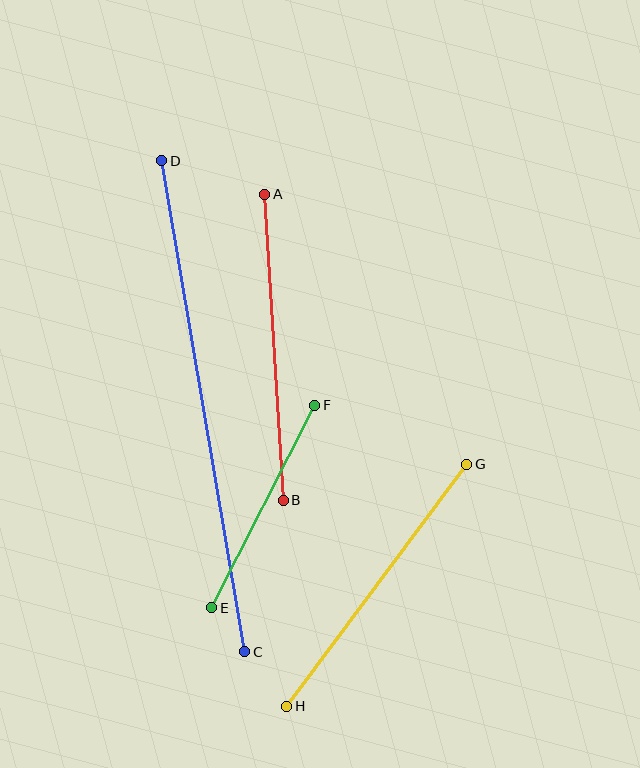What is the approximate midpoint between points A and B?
The midpoint is at approximately (274, 347) pixels.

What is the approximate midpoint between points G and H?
The midpoint is at approximately (377, 585) pixels.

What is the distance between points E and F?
The distance is approximately 227 pixels.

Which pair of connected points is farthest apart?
Points C and D are farthest apart.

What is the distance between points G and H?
The distance is approximately 302 pixels.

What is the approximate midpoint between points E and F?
The midpoint is at approximately (263, 506) pixels.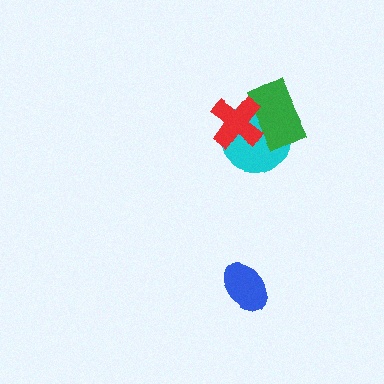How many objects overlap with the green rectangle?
2 objects overlap with the green rectangle.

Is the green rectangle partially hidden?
Yes, it is partially covered by another shape.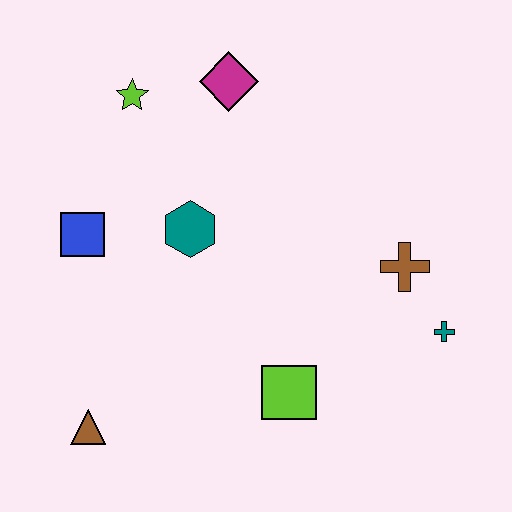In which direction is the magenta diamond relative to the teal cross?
The magenta diamond is above the teal cross.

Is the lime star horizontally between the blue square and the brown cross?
Yes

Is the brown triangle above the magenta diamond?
No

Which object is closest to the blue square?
The teal hexagon is closest to the blue square.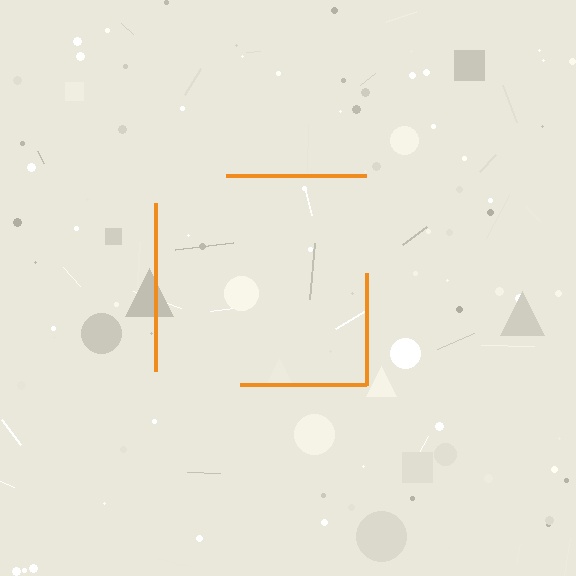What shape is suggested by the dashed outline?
The dashed outline suggests a square.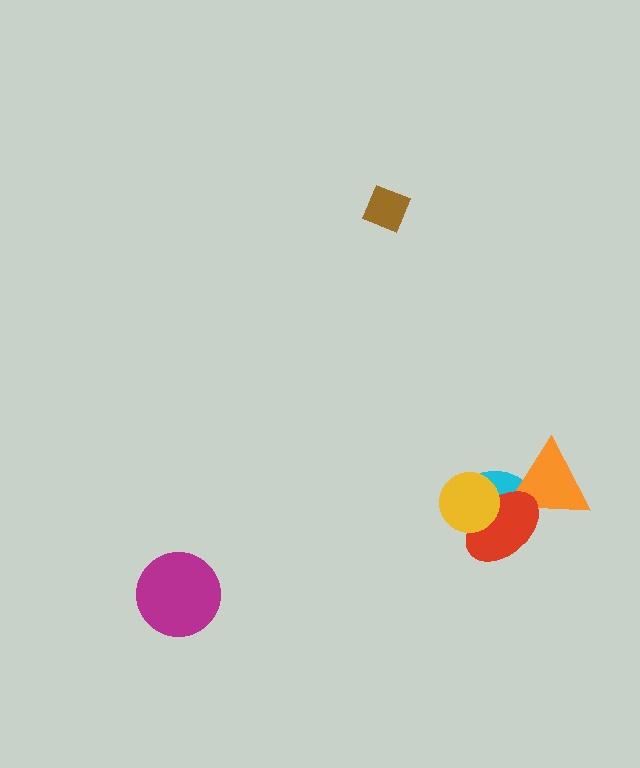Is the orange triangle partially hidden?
Yes, it is partially covered by another shape.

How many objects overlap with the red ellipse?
3 objects overlap with the red ellipse.